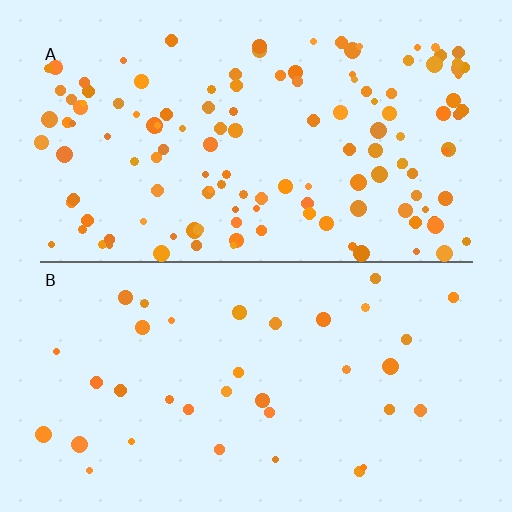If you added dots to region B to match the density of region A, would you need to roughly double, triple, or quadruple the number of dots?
Approximately quadruple.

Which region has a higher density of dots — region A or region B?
A (the top).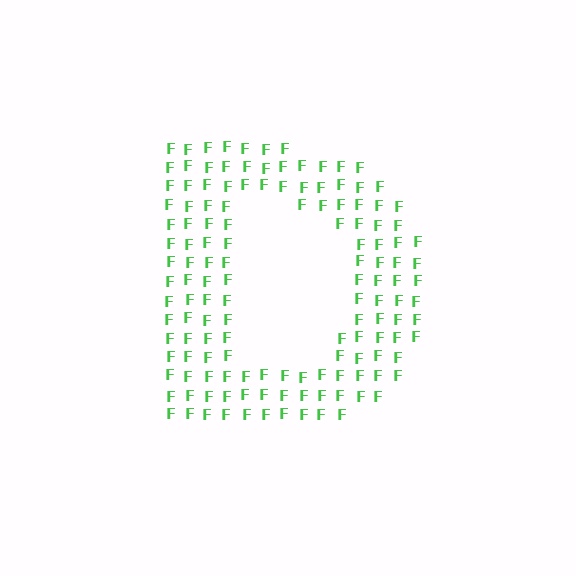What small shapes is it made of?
It is made of small letter F's.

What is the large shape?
The large shape is the letter D.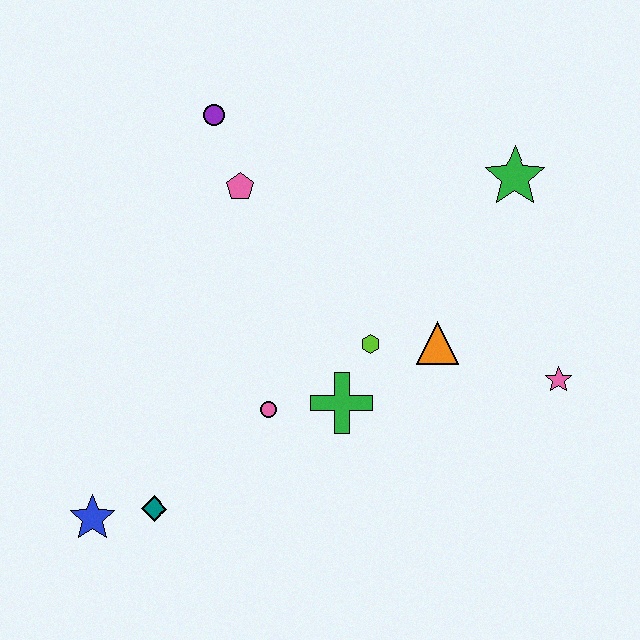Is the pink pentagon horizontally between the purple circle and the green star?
Yes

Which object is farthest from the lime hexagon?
The blue star is farthest from the lime hexagon.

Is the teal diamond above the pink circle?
No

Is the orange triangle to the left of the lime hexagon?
No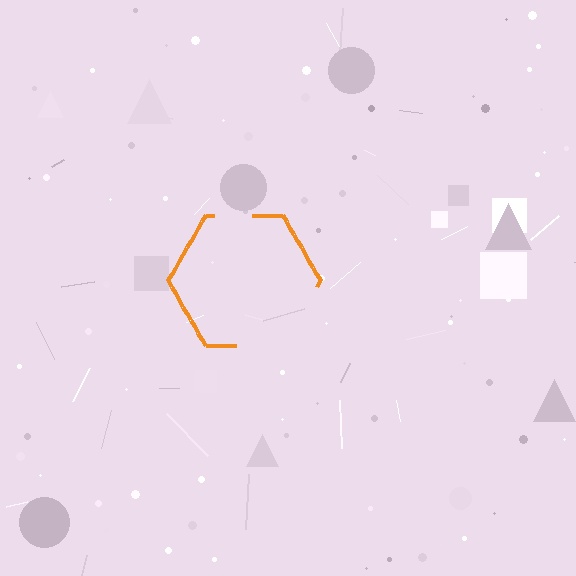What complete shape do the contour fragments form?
The contour fragments form a hexagon.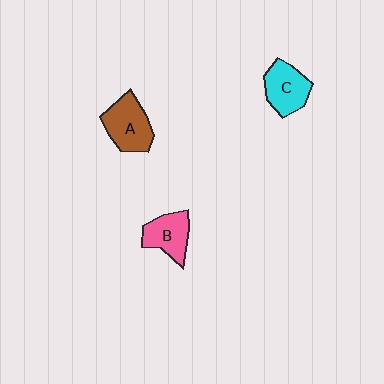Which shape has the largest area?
Shape A (brown).